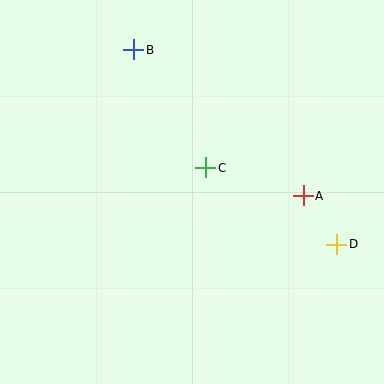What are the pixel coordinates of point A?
Point A is at (303, 196).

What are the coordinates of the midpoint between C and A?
The midpoint between C and A is at (254, 182).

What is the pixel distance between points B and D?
The distance between B and D is 281 pixels.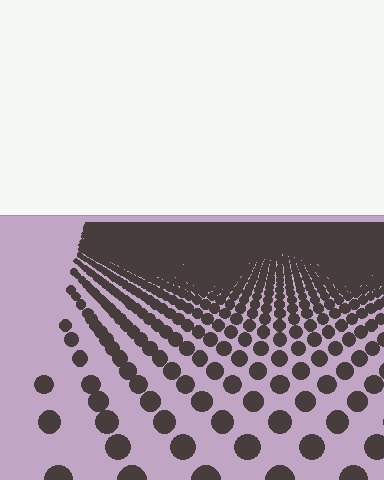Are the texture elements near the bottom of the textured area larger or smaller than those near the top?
Larger. Near the bottom, elements are closer to the viewer and appear at a bigger on-screen size.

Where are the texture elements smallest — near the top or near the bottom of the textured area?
Near the top.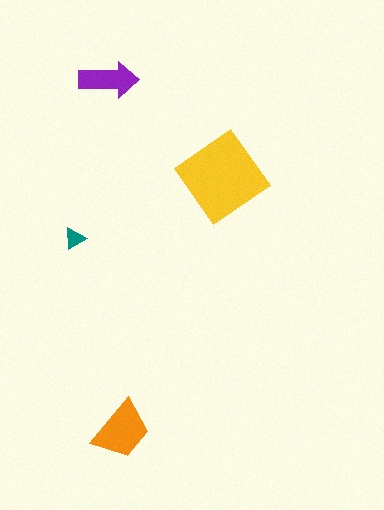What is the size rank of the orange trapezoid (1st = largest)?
2nd.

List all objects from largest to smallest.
The yellow diamond, the orange trapezoid, the purple arrow, the teal triangle.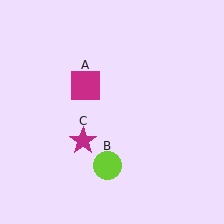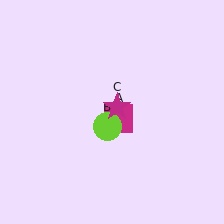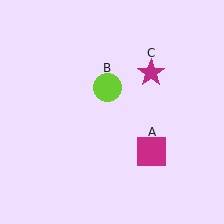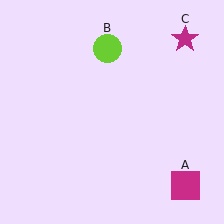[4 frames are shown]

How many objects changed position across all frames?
3 objects changed position: magenta square (object A), lime circle (object B), magenta star (object C).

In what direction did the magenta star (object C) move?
The magenta star (object C) moved up and to the right.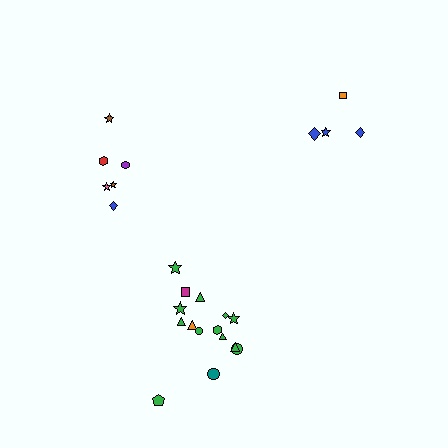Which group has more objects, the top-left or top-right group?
The top-left group.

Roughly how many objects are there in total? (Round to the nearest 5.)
Roughly 25 objects in total.